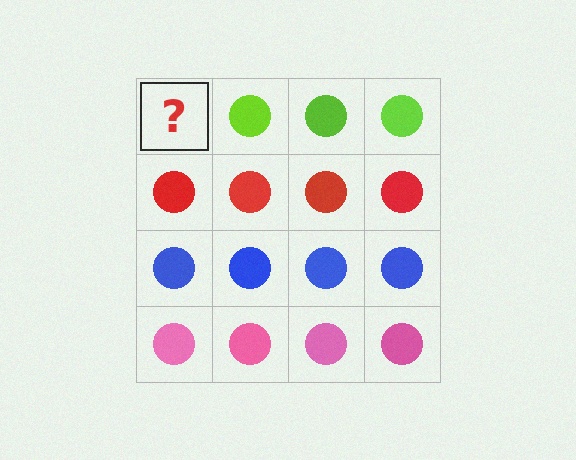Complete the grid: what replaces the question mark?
The question mark should be replaced with a lime circle.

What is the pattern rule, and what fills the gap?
The rule is that each row has a consistent color. The gap should be filled with a lime circle.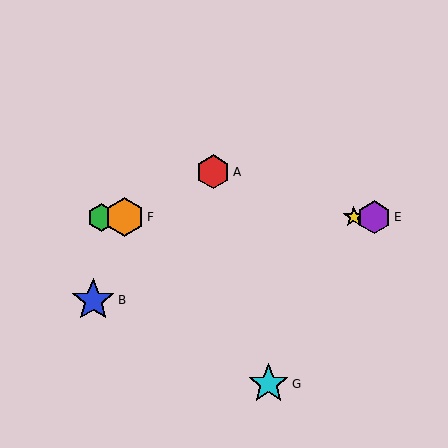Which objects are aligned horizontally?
Objects C, D, E, F are aligned horizontally.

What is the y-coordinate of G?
Object G is at y≈384.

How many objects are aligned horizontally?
4 objects (C, D, E, F) are aligned horizontally.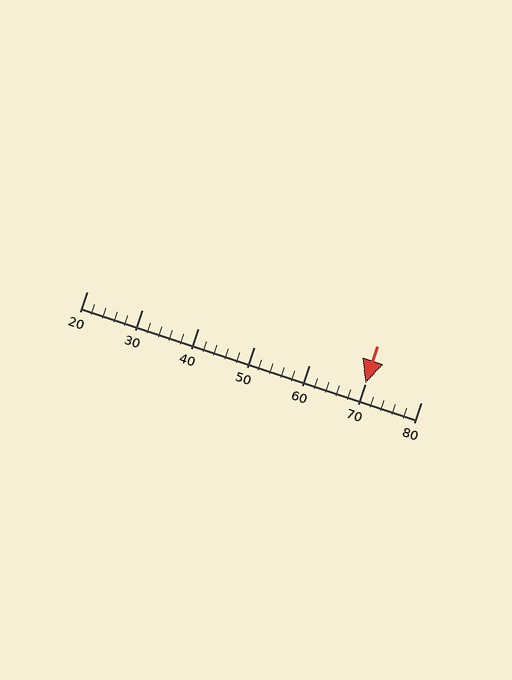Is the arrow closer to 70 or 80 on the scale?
The arrow is closer to 70.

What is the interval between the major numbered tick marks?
The major tick marks are spaced 10 units apart.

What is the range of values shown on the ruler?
The ruler shows values from 20 to 80.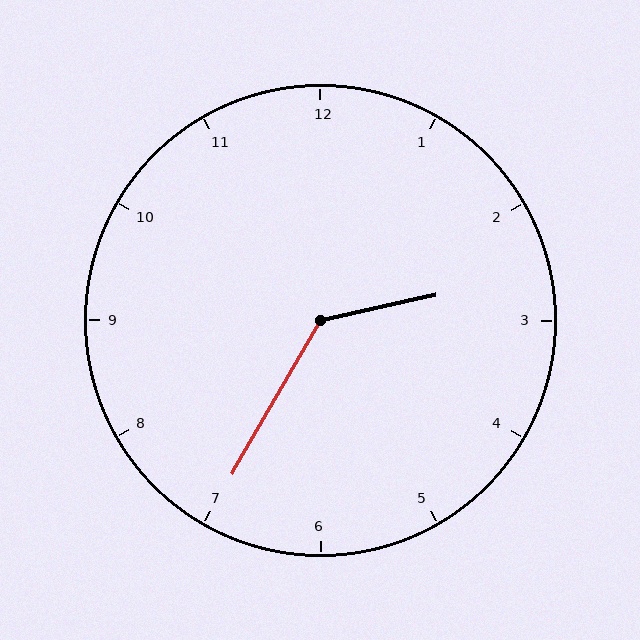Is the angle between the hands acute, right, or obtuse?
It is obtuse.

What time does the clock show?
2:35.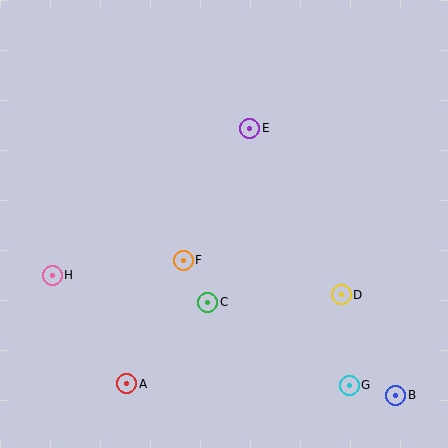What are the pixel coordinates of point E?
Point E is at (250, 128).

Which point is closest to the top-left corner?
Point H is closest to the top-left corner.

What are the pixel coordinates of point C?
Point C is at (208, 302).